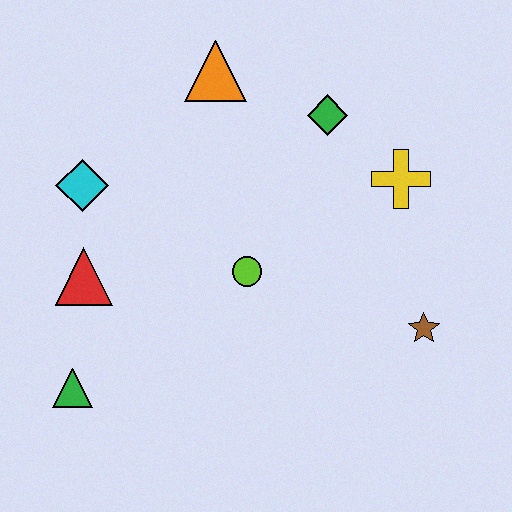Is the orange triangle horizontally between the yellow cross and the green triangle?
Yes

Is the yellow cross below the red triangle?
No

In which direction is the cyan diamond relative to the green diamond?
The cyan diamond is to the left of the green diamond.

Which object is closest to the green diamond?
The yellow cross is closest to the green diamond.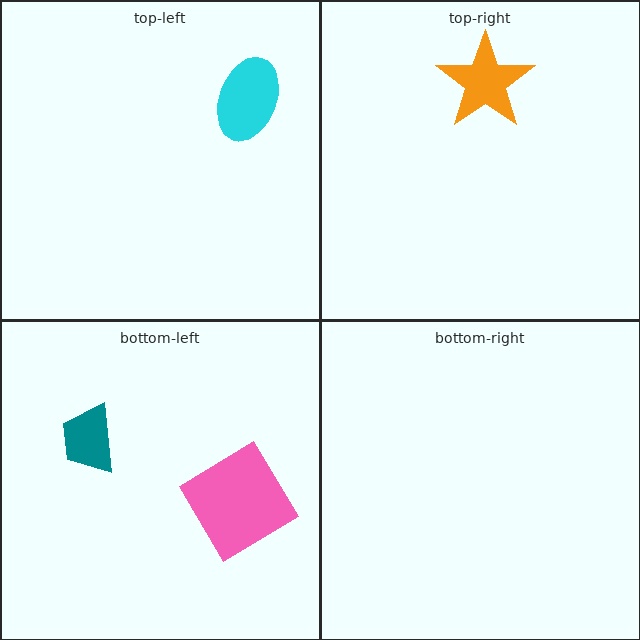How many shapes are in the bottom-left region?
2.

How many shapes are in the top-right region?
1.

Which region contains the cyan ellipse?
The top-left region.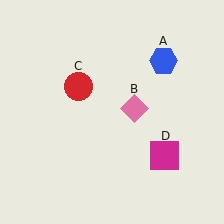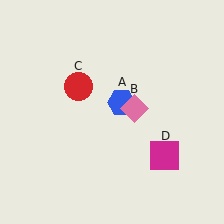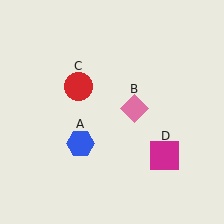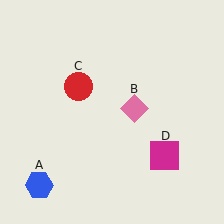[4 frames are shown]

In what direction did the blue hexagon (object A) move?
The blue hexagon (object A) moved down and to the left.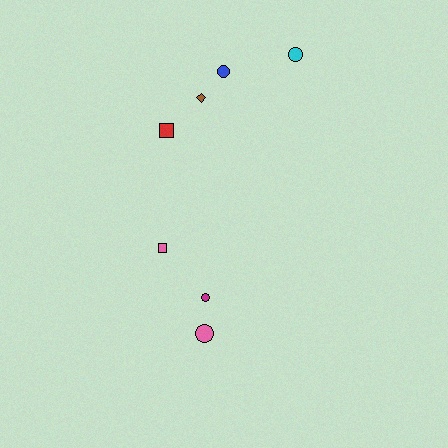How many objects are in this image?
There are 7 objects.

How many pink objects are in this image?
There are 2 pink objects.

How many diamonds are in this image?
There is 1 diamond.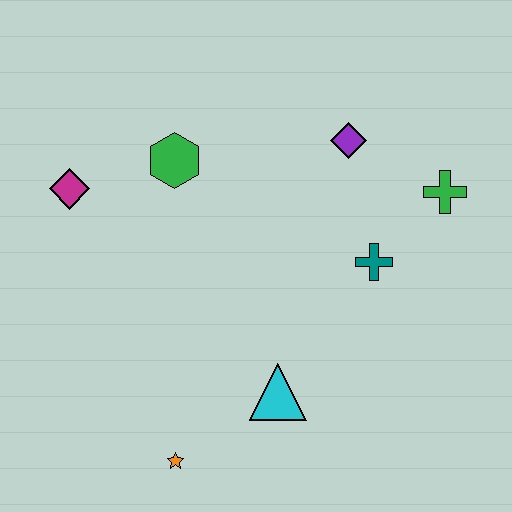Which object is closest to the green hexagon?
The magenta diamond is closest to the green hexagon.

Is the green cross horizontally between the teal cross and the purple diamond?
No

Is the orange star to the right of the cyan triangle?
No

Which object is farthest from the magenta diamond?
The green cross is farthest from the magenta diamond.